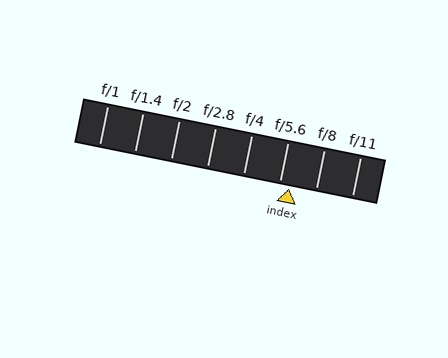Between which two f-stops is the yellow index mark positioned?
The index mark is between f/5.6 and f/8.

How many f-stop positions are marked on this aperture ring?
There are 8 f-stop positions marked.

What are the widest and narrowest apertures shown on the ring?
The widest aperture shown is f/1 and the narrowest is f/11.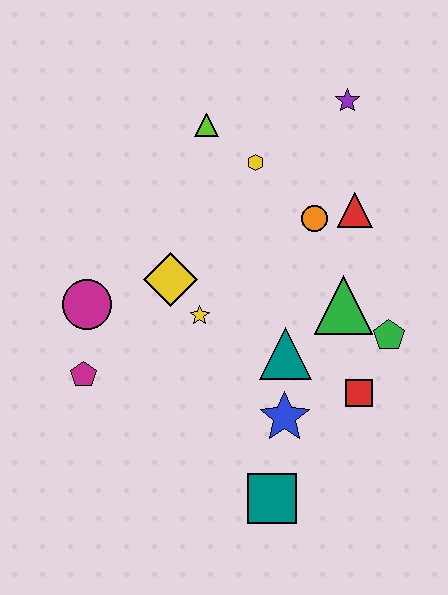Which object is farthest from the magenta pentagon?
The purple star is farthest from the magenta pentagon.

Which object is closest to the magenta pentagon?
The magenta circle is closest to the magenta pentagon.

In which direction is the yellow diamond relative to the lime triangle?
The yellow diamond is below the lime triangle.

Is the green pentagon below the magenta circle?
Yes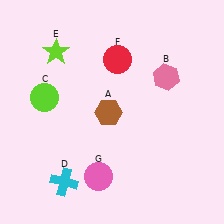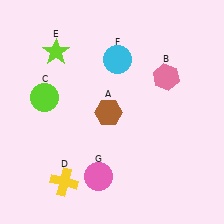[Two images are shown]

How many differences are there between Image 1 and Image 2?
There are 2 differences between the two images.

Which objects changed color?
D changed from cyan to yellow. F changed from red to cyan.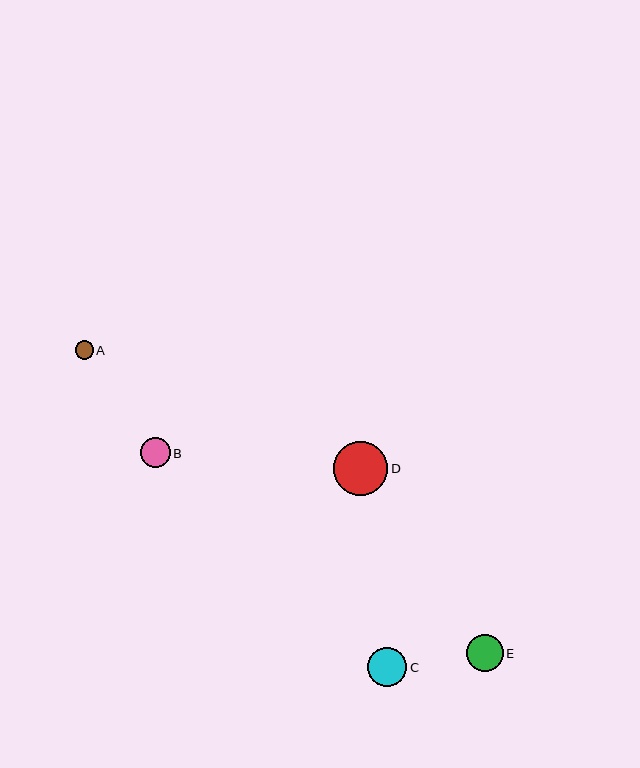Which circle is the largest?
Circle D is the largest with a size of approximately 54 pixels.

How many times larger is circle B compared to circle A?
Circle B is approximately 1.7 times the size of circle A.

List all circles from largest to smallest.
From largest to smallest: D, C, E, B, A.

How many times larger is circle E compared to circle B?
Circle E is approximately 1.2 times the size of circle B.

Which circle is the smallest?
Circle A is the smallest with a size of approximately 18 pixels.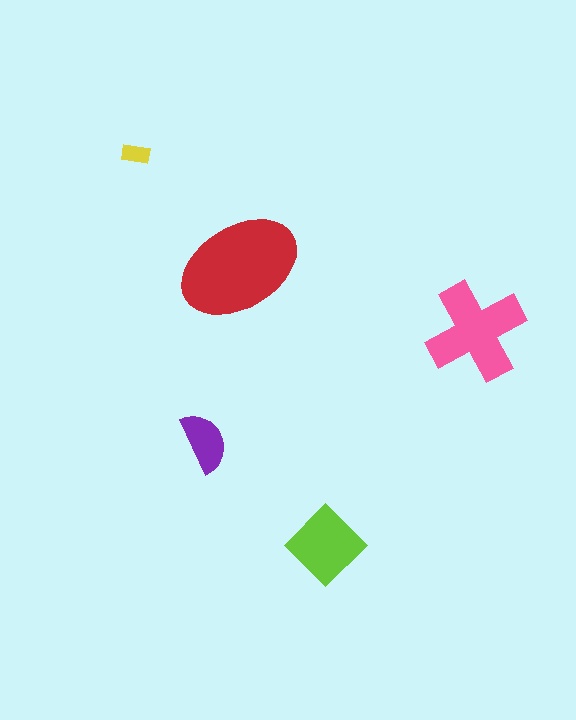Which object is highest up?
The yellow rectangle is topmost.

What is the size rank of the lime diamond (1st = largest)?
3rd.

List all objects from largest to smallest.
The red ellipse, the pink cross, the lime diamond, the purple semicircle, the yellow rectangle.